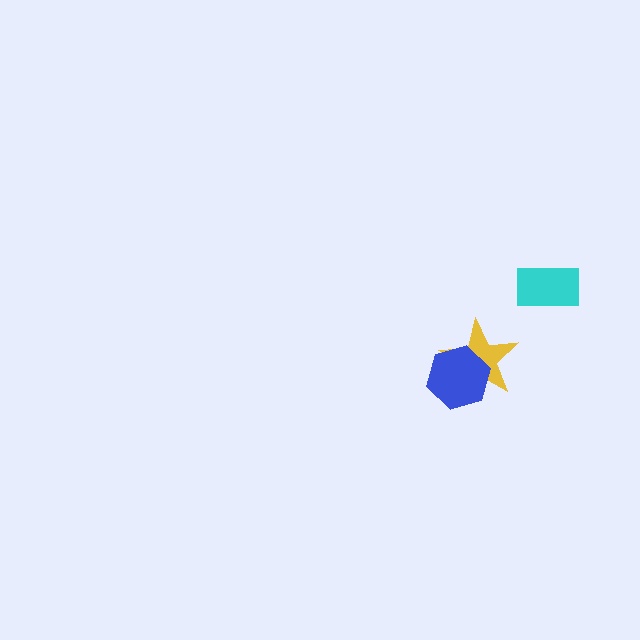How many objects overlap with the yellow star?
1 object overlaps with the yellow star.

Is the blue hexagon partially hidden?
No, no other shape covers it.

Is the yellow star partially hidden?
Yes, it is partially covered by another shape.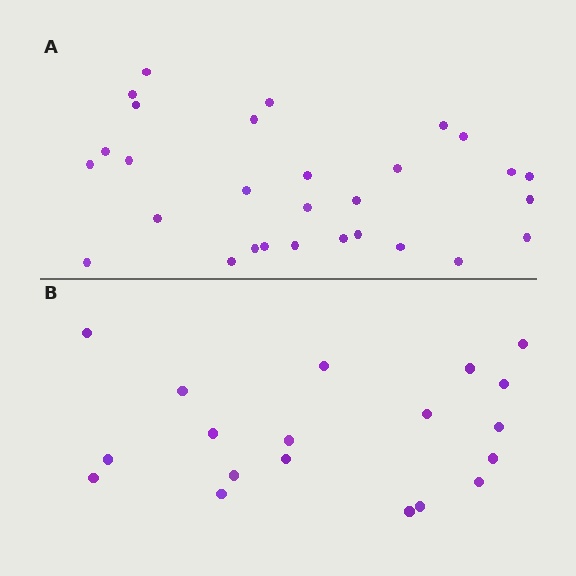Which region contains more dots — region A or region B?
Region A (the top region) has more dots.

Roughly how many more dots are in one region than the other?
Region A has roughly 10 or so more dots than region B.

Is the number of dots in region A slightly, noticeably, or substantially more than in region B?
Region A has substantially more. The ratio is roughly 1.5 to 1.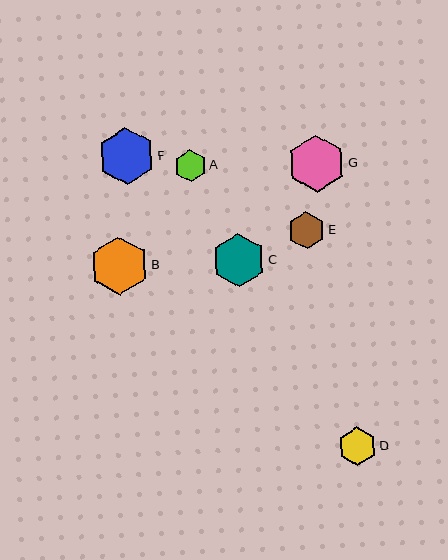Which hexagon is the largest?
Hexagon B is the largest with a size of approximately 58 pixels.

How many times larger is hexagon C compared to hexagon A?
Hexagon C is approximately 1.7 times the size of hexagon A.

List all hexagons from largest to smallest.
From largest to smallest: B, G, F, C, D, E, A.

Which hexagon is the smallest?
Hexagon A is the smallest with a size of approximately 31 pixels.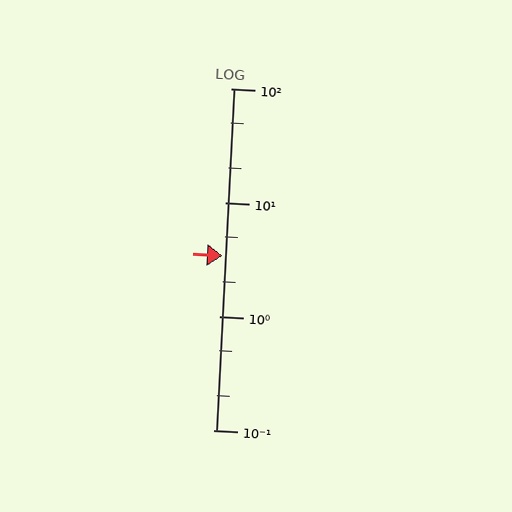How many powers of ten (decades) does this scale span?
The scale spans 3 decades, from 0.1 to 100.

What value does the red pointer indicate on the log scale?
The pointer indicates approximately 3.4.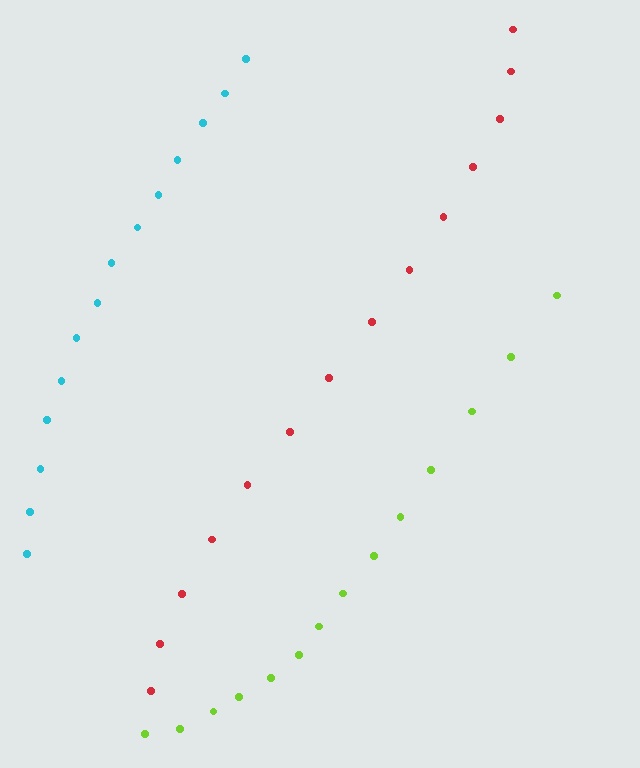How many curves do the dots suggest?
There are 3 distinct paths.